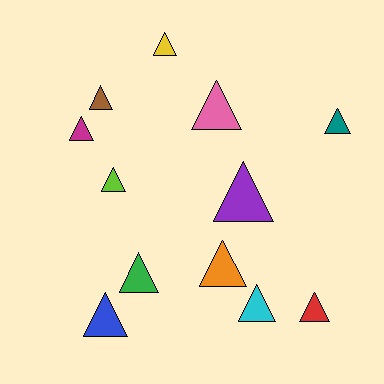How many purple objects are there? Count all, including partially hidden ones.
There is 1 purple object.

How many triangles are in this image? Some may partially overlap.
There are 12 triangles.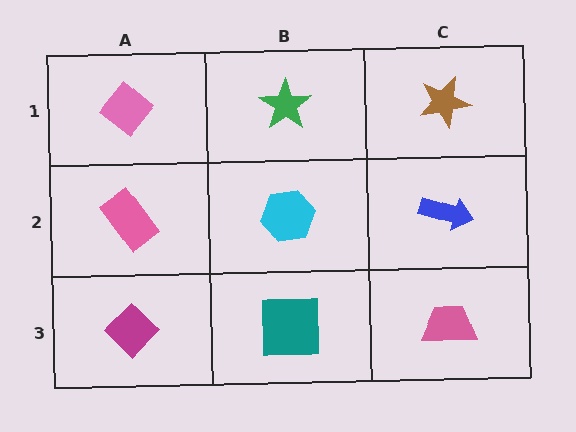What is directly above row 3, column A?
A pink rectangle.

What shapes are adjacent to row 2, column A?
A pink diamond (row 1, column A), a magenta diamond (row 3, column A), a cyan hexagon (row 2, column B).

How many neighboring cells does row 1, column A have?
2.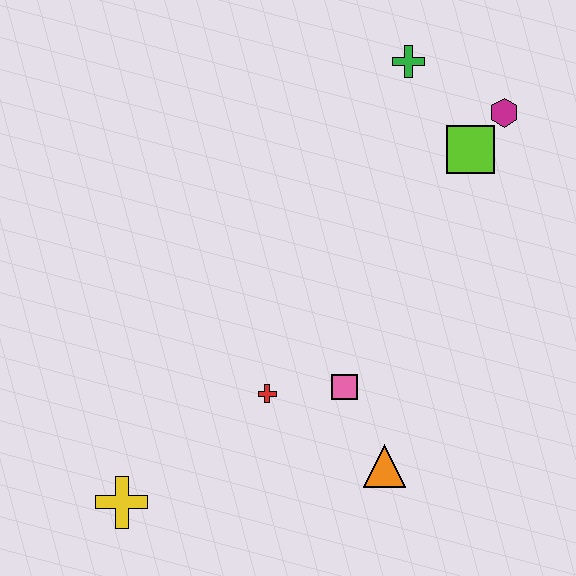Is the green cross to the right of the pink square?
Yes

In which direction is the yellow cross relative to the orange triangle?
The yellow cross is to the left of the orange triangle.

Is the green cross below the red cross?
No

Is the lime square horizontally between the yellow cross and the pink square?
No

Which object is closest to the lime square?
The magenta hexagon is closest to the lime square.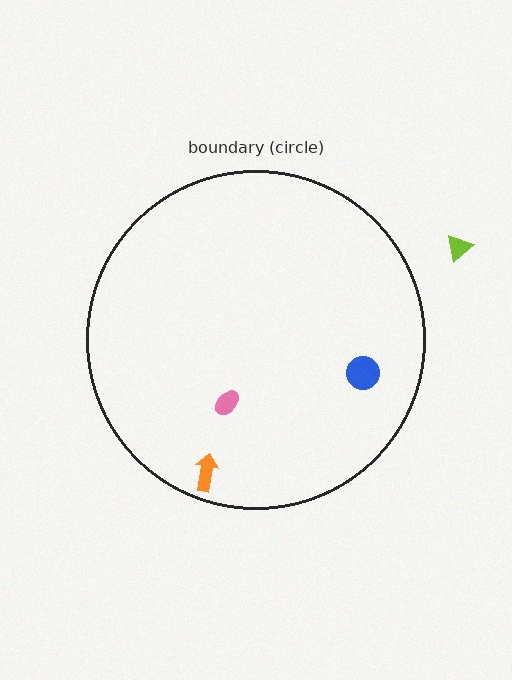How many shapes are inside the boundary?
3 inside, 1 outside.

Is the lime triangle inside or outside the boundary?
Outside.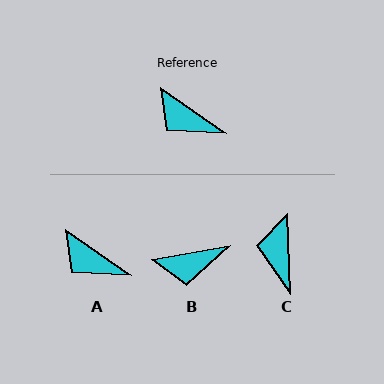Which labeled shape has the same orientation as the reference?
A.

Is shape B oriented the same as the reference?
No, it is off by about 45 degrees.